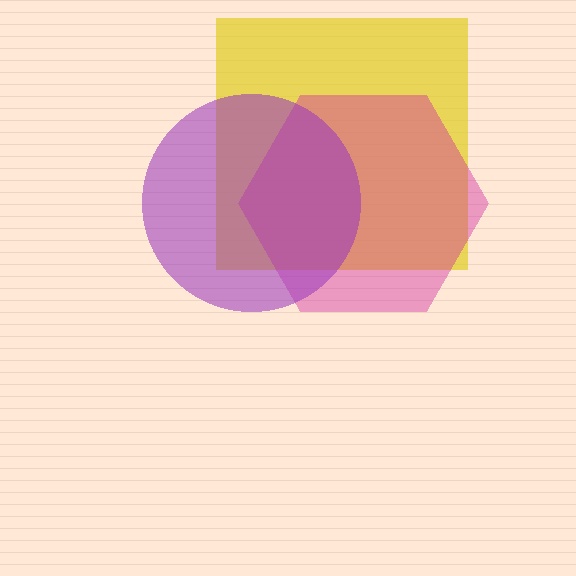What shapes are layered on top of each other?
The layered shapes are: a yellow square, a magenta hexagon, a purple circle.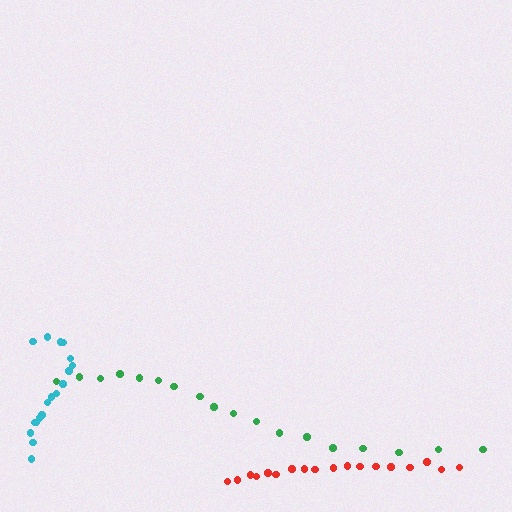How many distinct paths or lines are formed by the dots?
There are 3 distinct paths.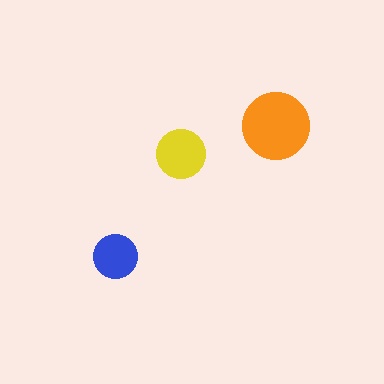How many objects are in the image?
There are 3 objects in the image.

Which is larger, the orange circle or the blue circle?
The orange one.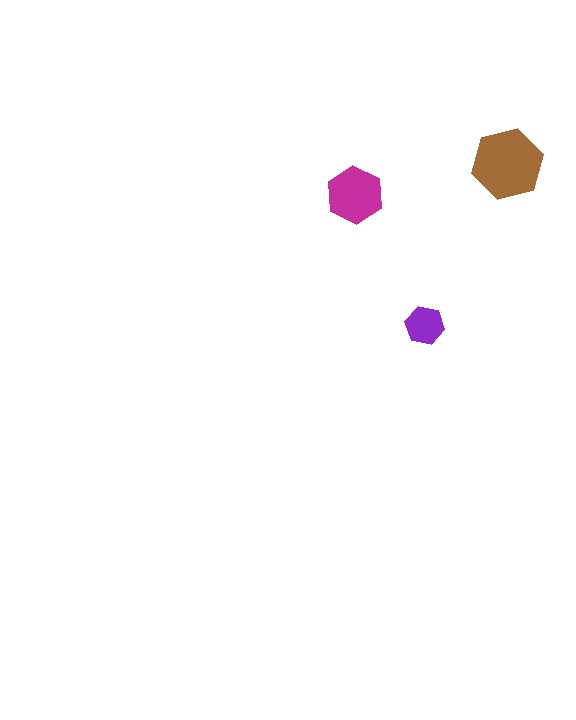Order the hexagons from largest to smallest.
the brown one, the magenta one, the purple one.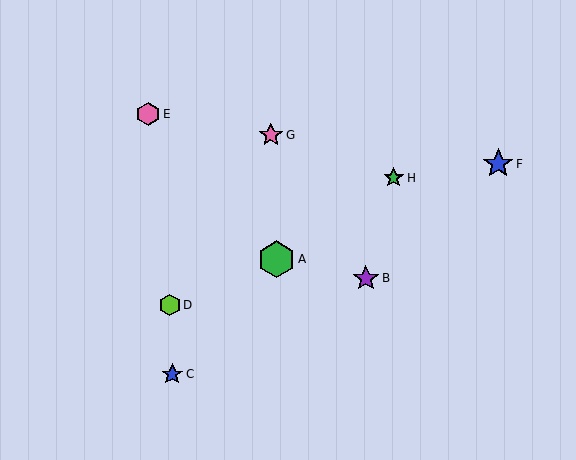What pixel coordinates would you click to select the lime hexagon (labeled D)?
Click at (170, 305) to select the lime hexagon D.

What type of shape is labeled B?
Shape B is a purple star.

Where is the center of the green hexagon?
The center of the green hexagon is at (277, 259).